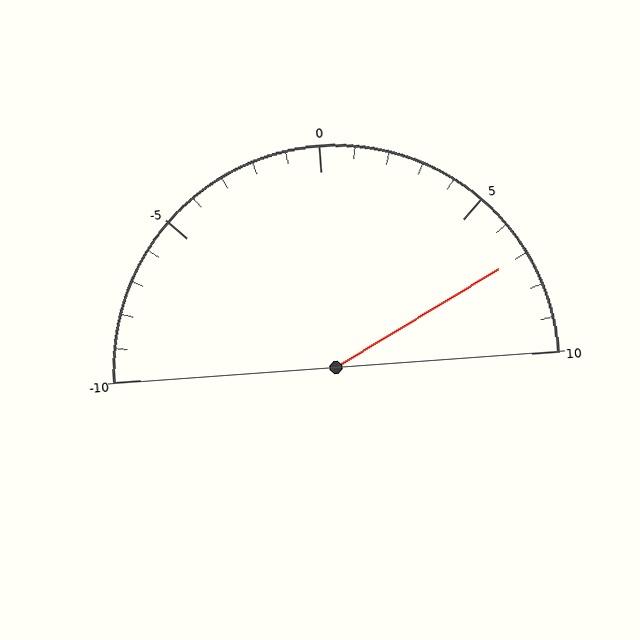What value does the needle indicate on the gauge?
The needle indicates approximately 7.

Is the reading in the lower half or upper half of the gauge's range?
The reading is in the upper half of the range (-10 to 10).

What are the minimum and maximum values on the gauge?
The gauge ranges from -10 to 10.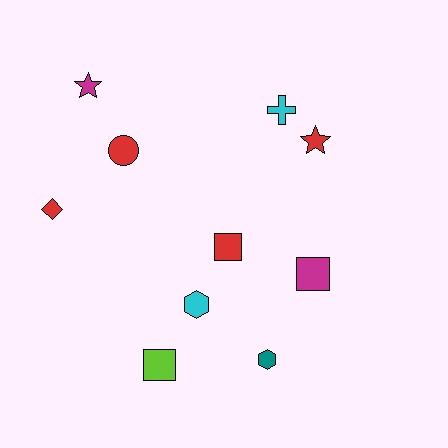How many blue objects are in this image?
There are no blue objects.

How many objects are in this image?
There are 10 objects.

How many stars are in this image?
There are 2 stars.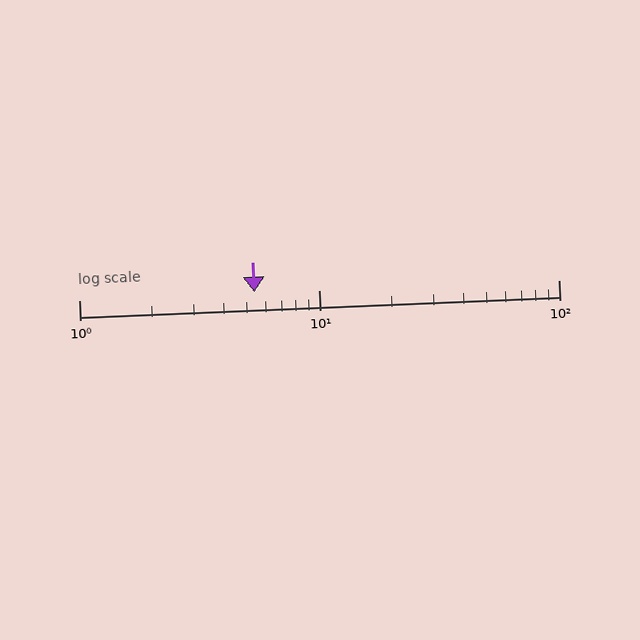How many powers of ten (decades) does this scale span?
The scale spans 2 decades, from 1 to 100.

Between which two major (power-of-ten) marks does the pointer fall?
The pointer is between 1 and 10.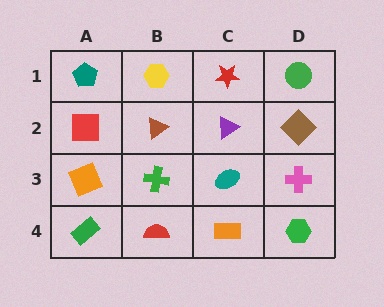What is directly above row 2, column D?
A green circle.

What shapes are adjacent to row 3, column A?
A red square (row 2, column A), a green rectangle (row 4, column A), a green cross (row 3, column B).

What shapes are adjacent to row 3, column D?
A brown diamond (row 2, column D), a green hexagon (row 4, column D), a teal ellipse (row 3, column C).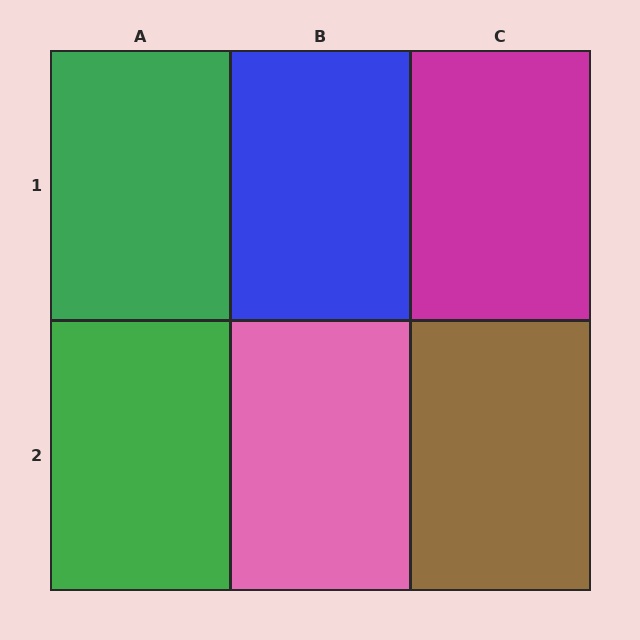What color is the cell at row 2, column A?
Green.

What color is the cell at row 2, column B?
Pink.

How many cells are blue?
1 cell is blue.